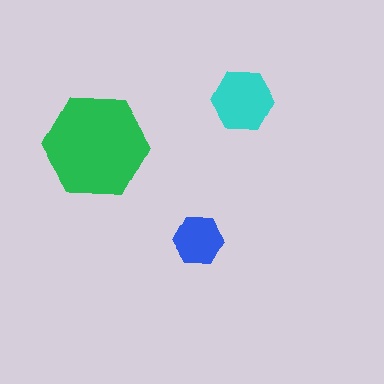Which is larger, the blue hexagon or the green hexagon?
The green one.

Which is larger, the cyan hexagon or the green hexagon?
The green one.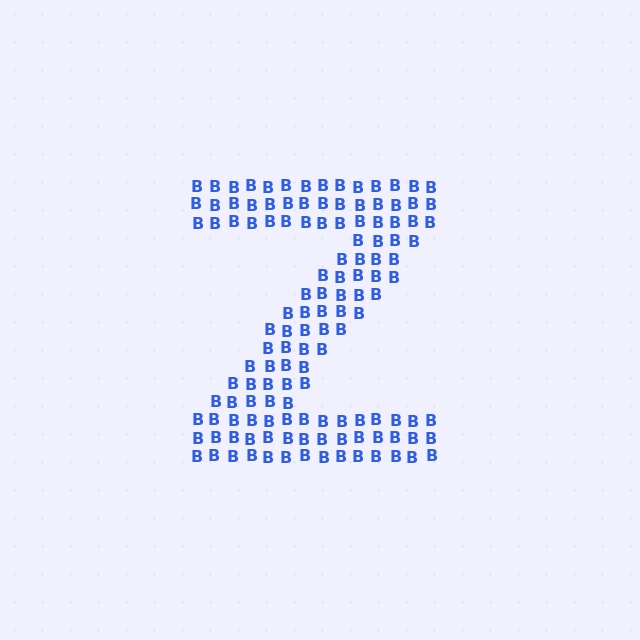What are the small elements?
The small elements are letter B's.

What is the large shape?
The large shape is the letter Z.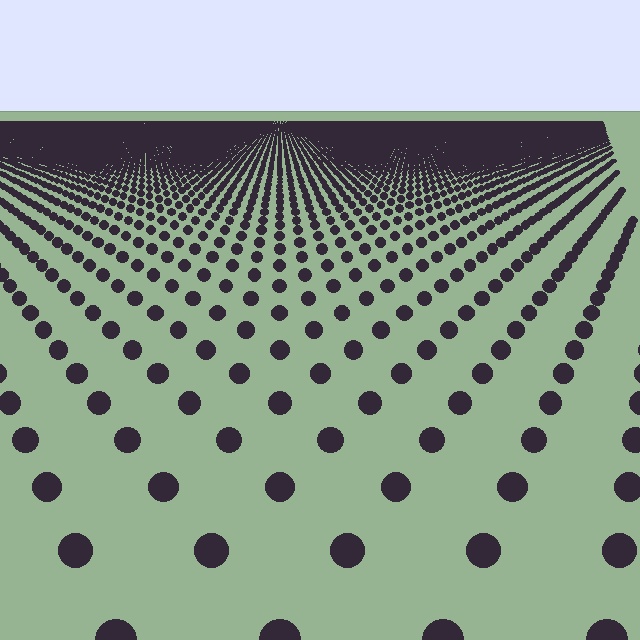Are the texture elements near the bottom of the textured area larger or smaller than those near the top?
Larger. Near the bottom, elements are closer to the viewer and appear at a bigger on-screen size.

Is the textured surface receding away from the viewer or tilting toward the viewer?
The surface is receding away from the viewer. Texture elements get smaller and denser toward the top.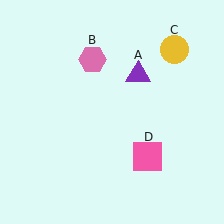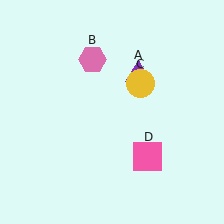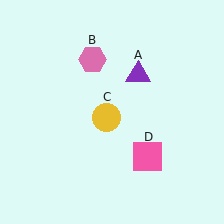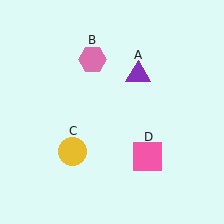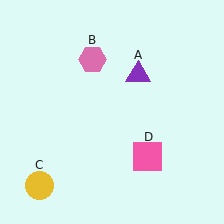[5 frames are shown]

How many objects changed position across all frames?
1 object changed position: yellow circle (object C).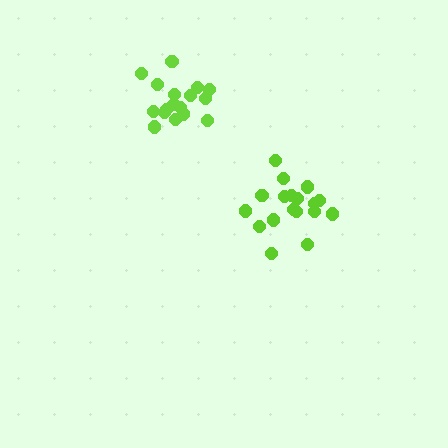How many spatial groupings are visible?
There are 2 spatial groupings.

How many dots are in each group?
Group 1: 17 dots, Group 2: 19 dots (36 total).